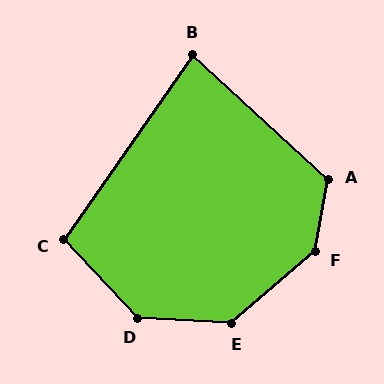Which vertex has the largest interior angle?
F, at approximately 141 degrees.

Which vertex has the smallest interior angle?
B, at approximately 82 degrees.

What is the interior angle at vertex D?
Approximately 137 degrees (obtuse).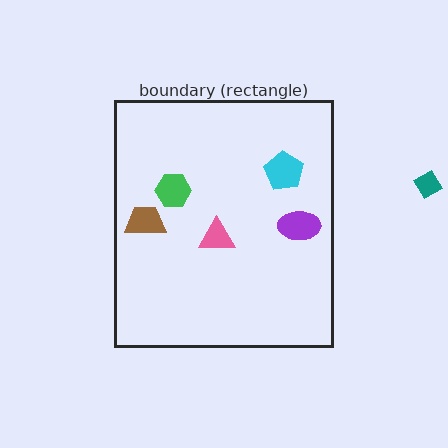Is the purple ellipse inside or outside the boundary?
Inside.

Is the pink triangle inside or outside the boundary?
Inside.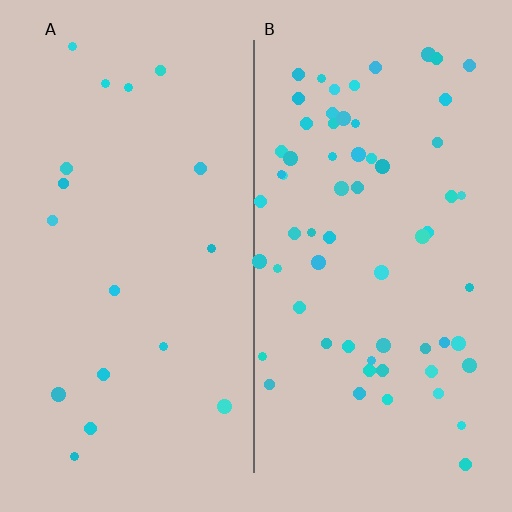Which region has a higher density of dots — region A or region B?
B (the right).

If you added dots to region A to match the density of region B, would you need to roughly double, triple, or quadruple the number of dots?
Approximately quadruple.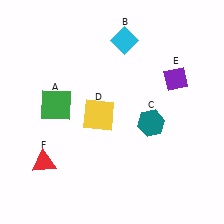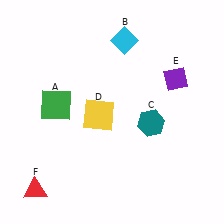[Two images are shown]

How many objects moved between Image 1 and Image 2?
1 object moved between the two images.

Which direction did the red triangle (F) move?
The red triangle (F) moved down.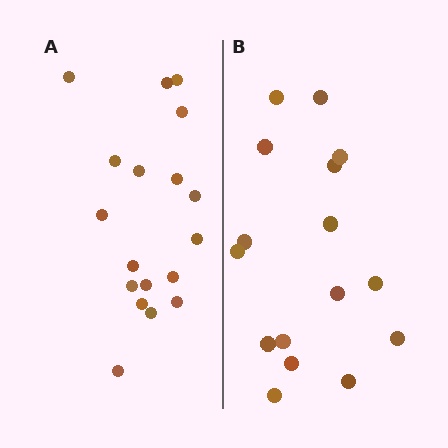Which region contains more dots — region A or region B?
Region A (the left region) has more dots.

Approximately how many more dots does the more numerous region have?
Region A has just a few more — roughly 2 or 3 more dots than region B.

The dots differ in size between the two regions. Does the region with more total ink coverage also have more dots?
No. Region B has more total ink coverage because its dots are larger, but region A actually contains more individual dots. Total area can be misleading — the number of items is what matters here.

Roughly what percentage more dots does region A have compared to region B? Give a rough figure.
About 10% more.